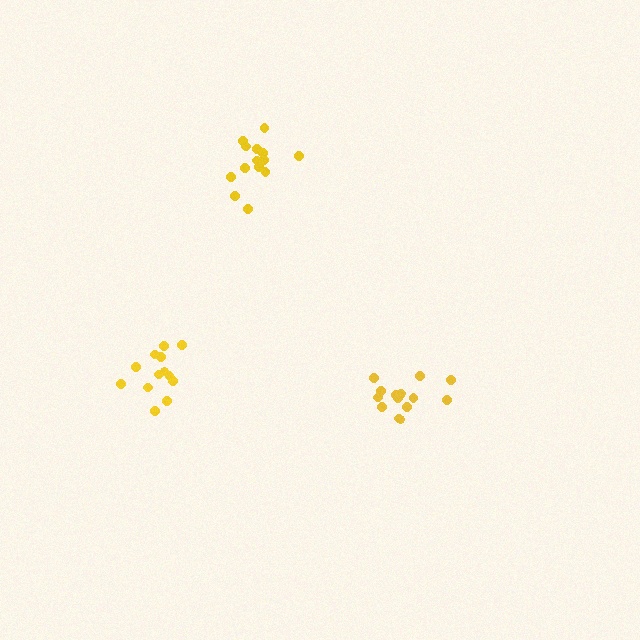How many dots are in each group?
Group 1: 15 dots, Group 2: 14 dots, Group 3: 13 dots (42 total).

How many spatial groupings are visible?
There are 3 spatial groupings.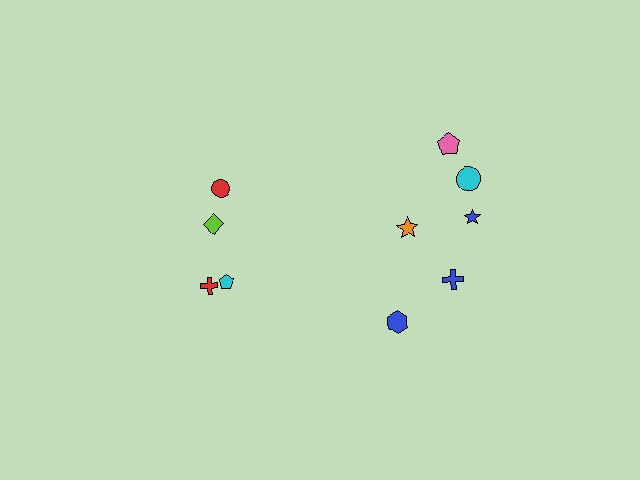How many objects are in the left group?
There are 4 objects.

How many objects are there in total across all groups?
There are 10 objects.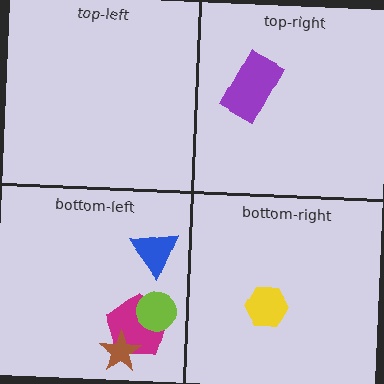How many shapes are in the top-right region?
1.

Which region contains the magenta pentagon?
The bottom-left region.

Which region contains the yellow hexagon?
The bottom-right region.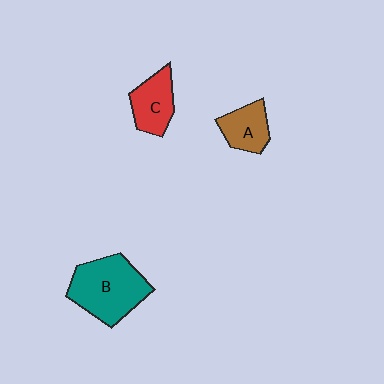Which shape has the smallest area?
Shape A (brown).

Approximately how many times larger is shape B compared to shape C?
Approximately 1.8 times.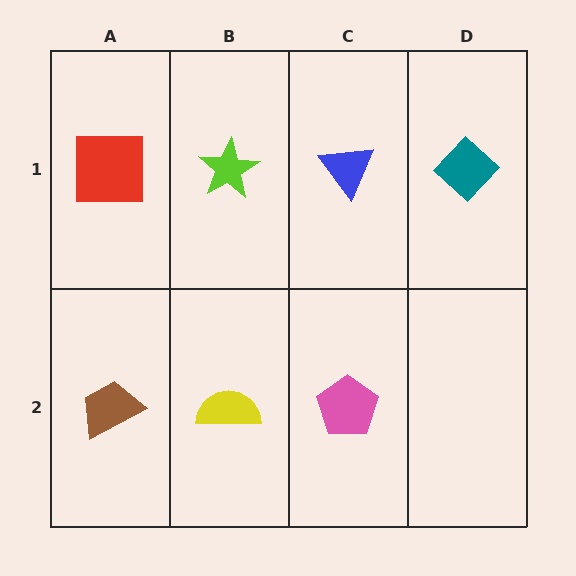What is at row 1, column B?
A lime star.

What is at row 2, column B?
A yellow semicircle.